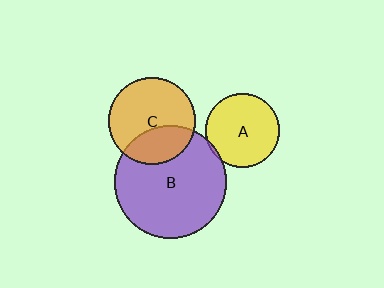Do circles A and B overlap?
Yes.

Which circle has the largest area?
Circle B (purple).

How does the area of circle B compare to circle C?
Approximately 1.7 times.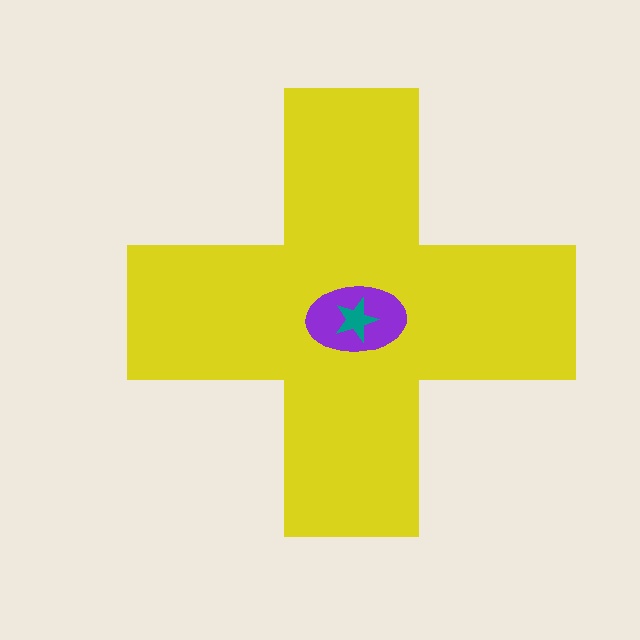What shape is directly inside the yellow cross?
The purple ellipse.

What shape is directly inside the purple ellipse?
The teal star.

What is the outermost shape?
The yellow cross.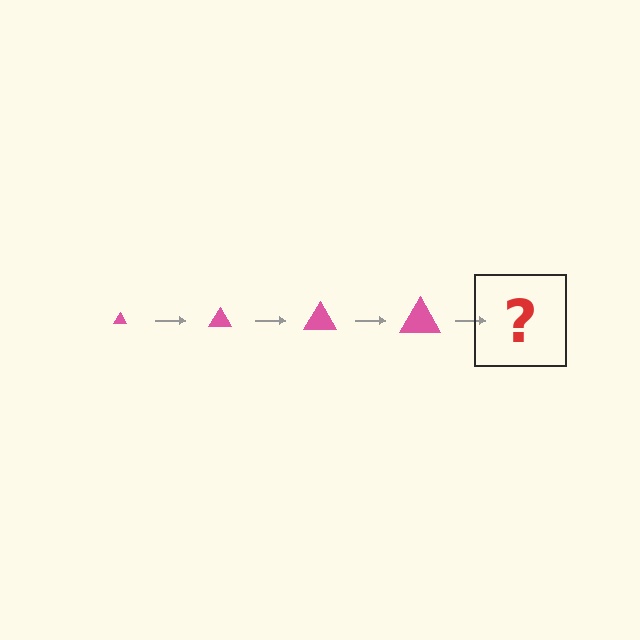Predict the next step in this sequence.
The next step is a pink triangle, larger than the previous one.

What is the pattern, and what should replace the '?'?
The pattern is that the triangle gets progressively larger each step. The '?' should be a pink triangle, larger than the previous one.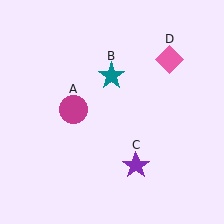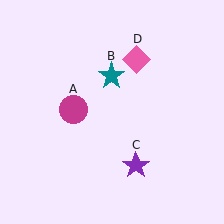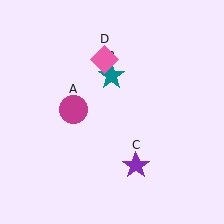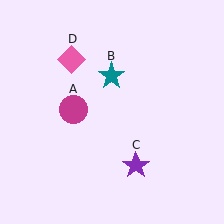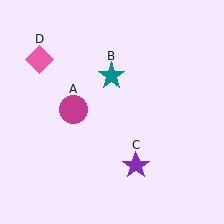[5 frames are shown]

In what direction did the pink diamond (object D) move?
The pink diamond (object D) moved left.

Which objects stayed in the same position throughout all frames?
Magenta circle (object A) and teal star (object B) and purple star (object C) remained stationary.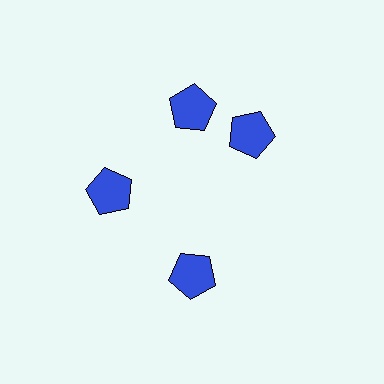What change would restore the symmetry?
The symmetry would be restored by rotating it back into even spacing with its neighbors so that all 4 pentagons sit at equal angles and equal distance from the center.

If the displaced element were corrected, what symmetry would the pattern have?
It would have 4-fold rotational symmetry — the pattern would map onto itself every 90 degrees.